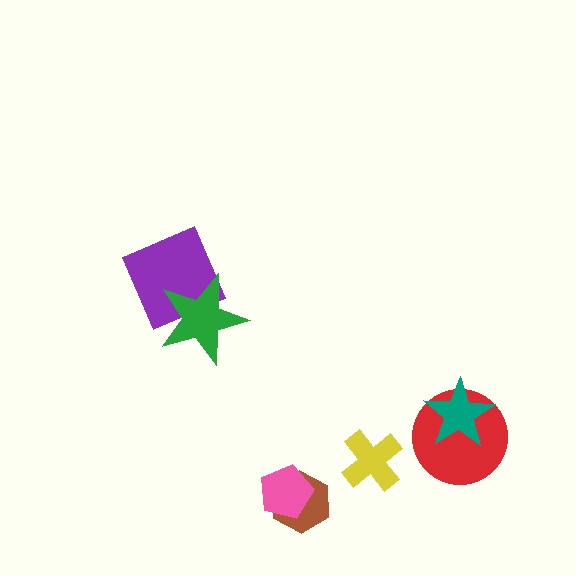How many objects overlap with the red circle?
1 object overlaps with the red circle.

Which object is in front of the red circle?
The teal star is in front of the red circle.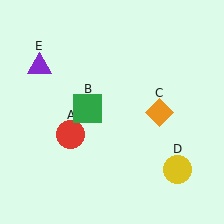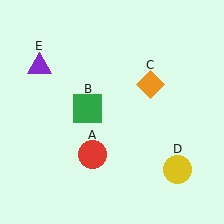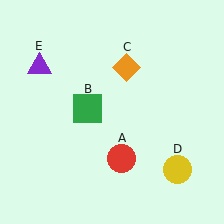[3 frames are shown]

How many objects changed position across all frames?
2 objects changed position: red circle (object A), orange diamond (object C).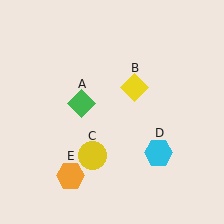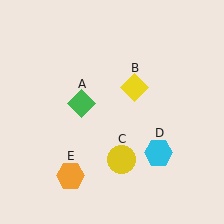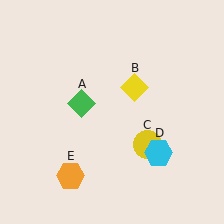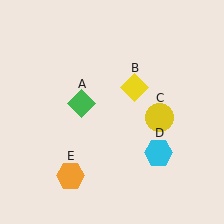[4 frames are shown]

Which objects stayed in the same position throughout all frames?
Green diamond (object A) and yellow diamond (object B) and cyan hexagon (object D) and orange hexagon (object E) remained stationary.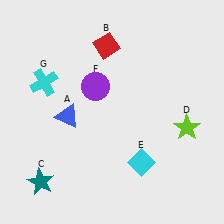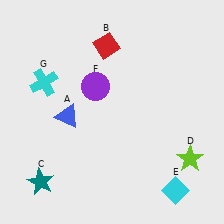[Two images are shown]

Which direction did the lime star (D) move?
The lime star (D) moved down.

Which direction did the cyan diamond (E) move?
The cyan diamond (E) moved right.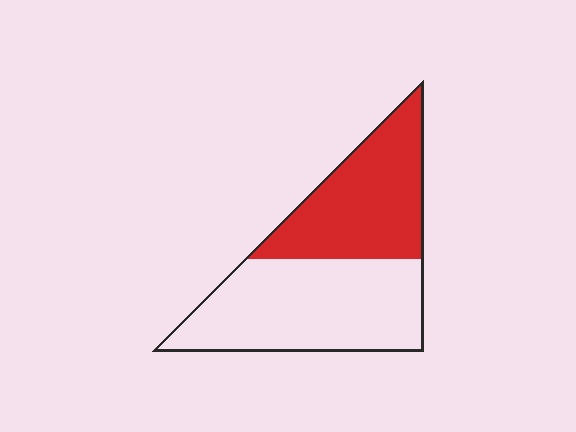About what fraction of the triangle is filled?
About two fifths (2/5).